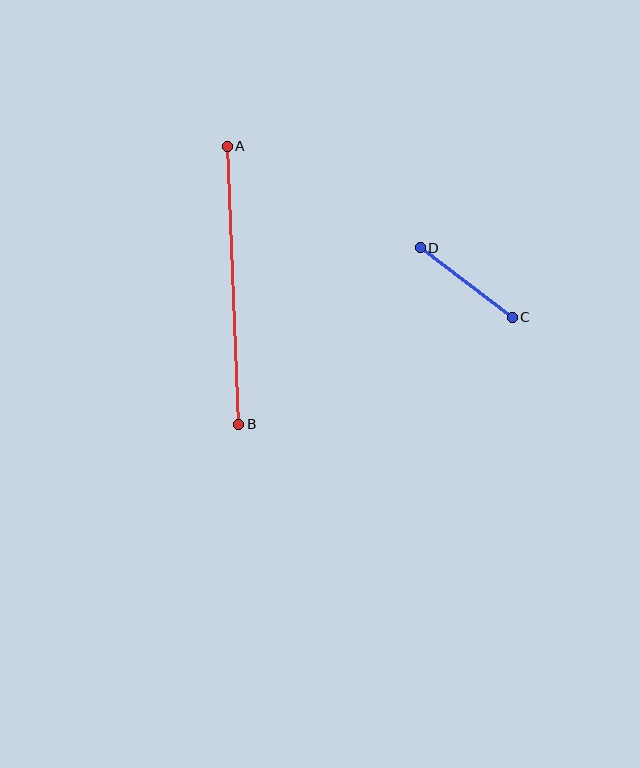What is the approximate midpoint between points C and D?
The midpoint is at approximately (466, 283) pixels.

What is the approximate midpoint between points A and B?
The midpoint is at approximately (233, 285) pixels.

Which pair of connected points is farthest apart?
Points A and B are farthest apart.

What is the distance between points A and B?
The distance is approximately 278 pixels.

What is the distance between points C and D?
The distance is approximately 115 pixels.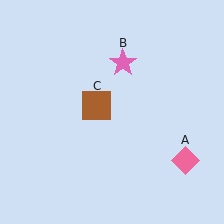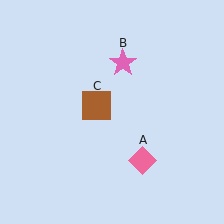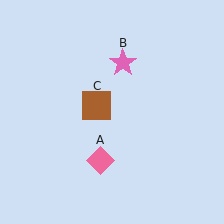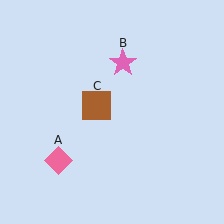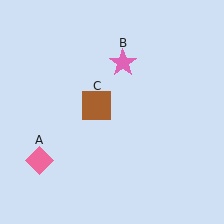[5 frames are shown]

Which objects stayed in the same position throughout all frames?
Pink star (object B) and brown square (object C) remained stationary.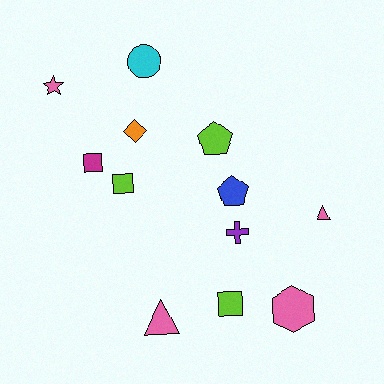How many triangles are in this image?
There are 2 triangles.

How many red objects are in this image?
There are no red objects.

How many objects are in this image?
There are 12 objects.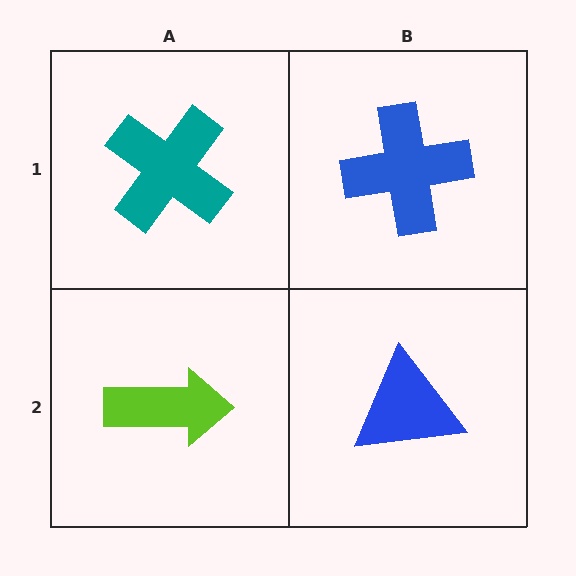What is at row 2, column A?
A lime arrow.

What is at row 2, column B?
A blue triangle.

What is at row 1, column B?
A blue cross.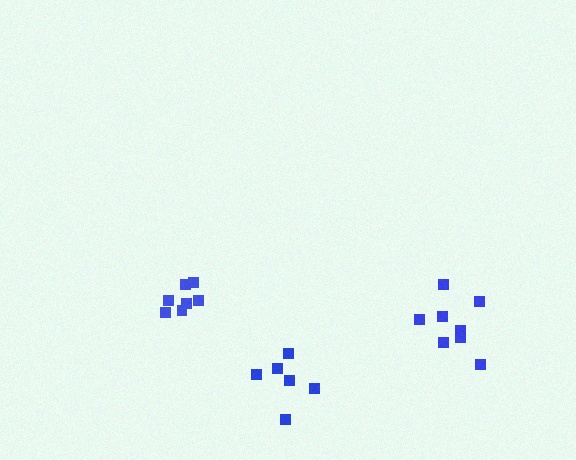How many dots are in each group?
Group 1: 7 dots, Group 2: 8 dots, Group 3: 6 dots (21 total).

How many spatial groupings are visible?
There are 3 spatial groupings.